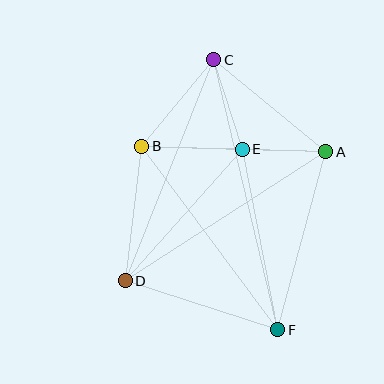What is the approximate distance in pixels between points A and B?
The distance between A and B is approximately 184 pixels.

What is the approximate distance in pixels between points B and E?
The distance between B and E is approximately 100 pixels.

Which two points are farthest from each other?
Points C and F are farthest from each other.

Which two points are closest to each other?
Points A and E are closest to each other.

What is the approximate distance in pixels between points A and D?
The distance between A and D is approximately 238 pixels.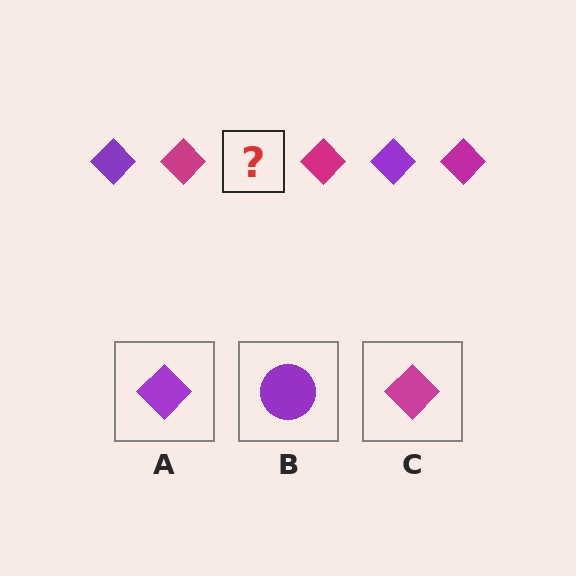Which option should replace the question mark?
Option A.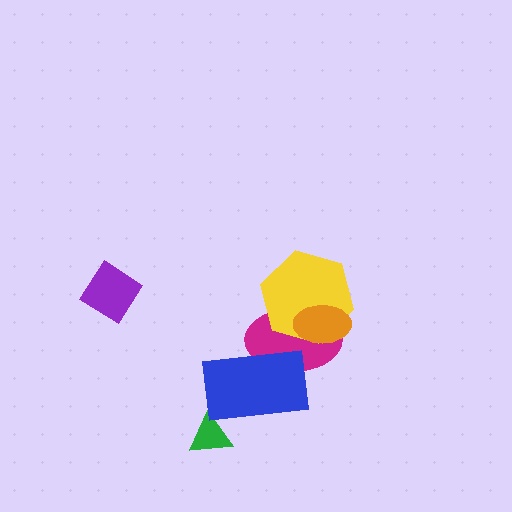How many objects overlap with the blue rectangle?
2 objects overlap with the blue rectangle.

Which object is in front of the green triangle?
The blue rectangle is in front of the green triangle.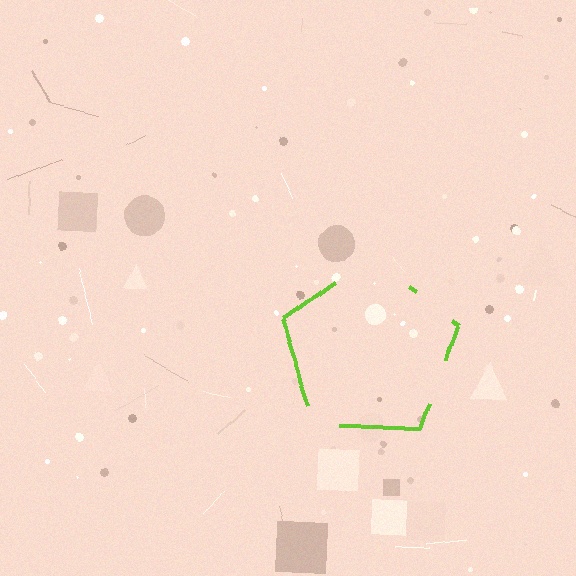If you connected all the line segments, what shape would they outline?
They would outline a pentagon.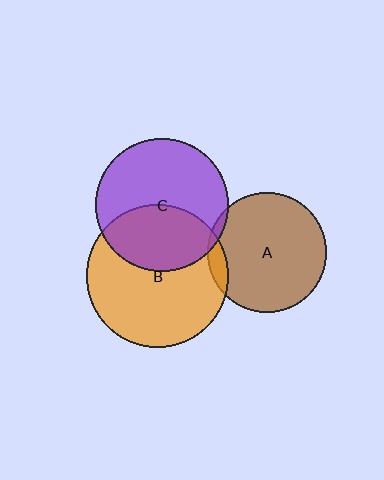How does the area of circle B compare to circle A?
Approximately 1.4 times.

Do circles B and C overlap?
Yes.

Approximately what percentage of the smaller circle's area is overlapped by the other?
Approximately 40%.